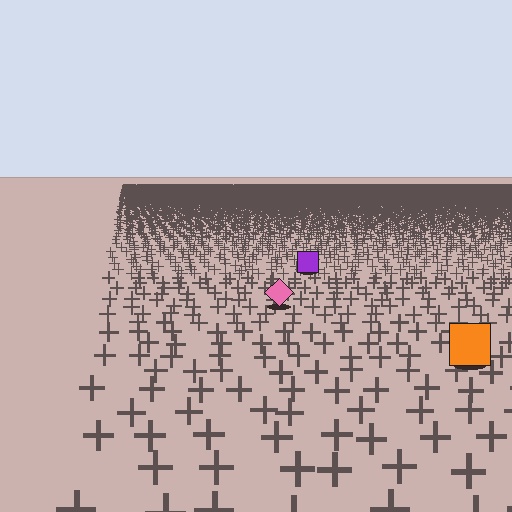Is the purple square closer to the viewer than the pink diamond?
No. The pink diamond is closer — you can tell from the texture gradient: the ground texture is coarser near it.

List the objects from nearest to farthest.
From nearest to farthest: the orange square, the pink diamond, the purple square.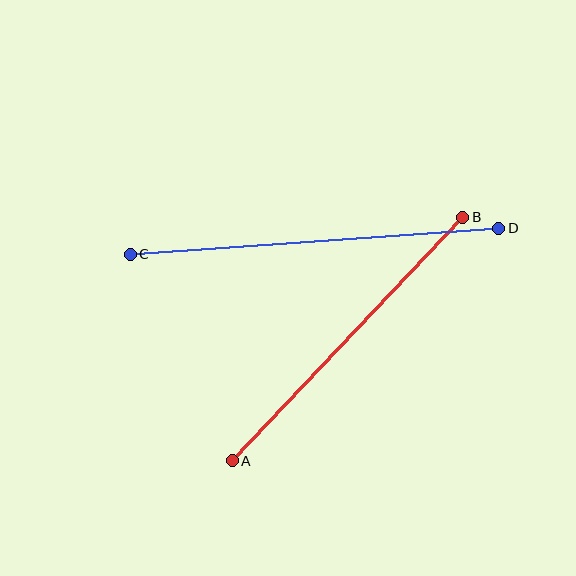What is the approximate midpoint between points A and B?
The midpoint is at approximately (348, 339) pixels.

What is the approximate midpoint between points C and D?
The midpoint is at approximately (315, 241) pixels.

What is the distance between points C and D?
The distance is approximately 369 pixels.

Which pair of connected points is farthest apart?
Points C and D are farthest apart.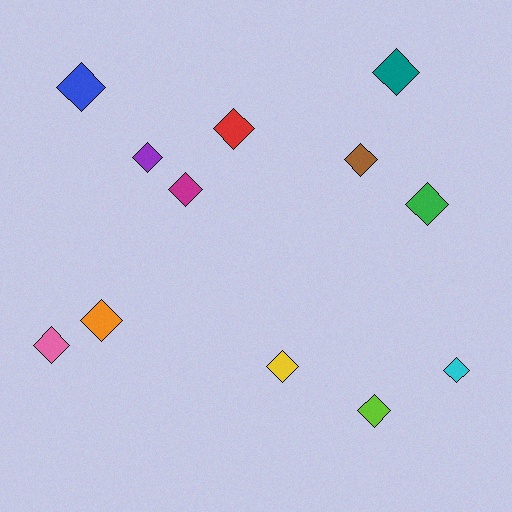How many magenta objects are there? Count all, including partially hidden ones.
There is 1 magenta object.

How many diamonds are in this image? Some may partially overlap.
There are 12 diamonds.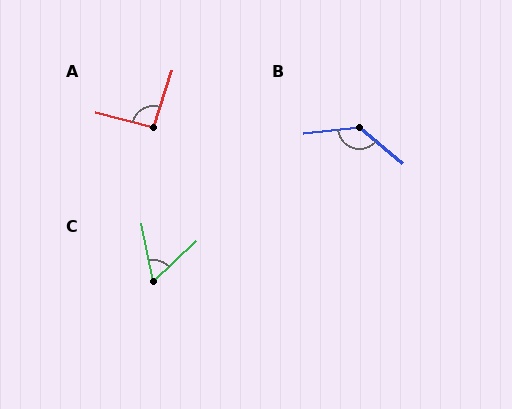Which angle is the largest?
B, at approximately 134 degrees.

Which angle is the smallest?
C, at approximately 57 degrees.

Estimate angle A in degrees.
Approximately 93 degrees.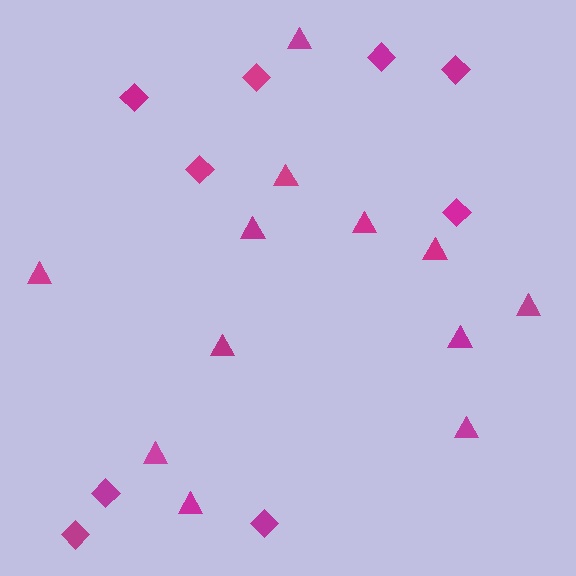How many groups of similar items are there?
There are 2 groups: one group of triangles (12) and one group of diamonds (9).